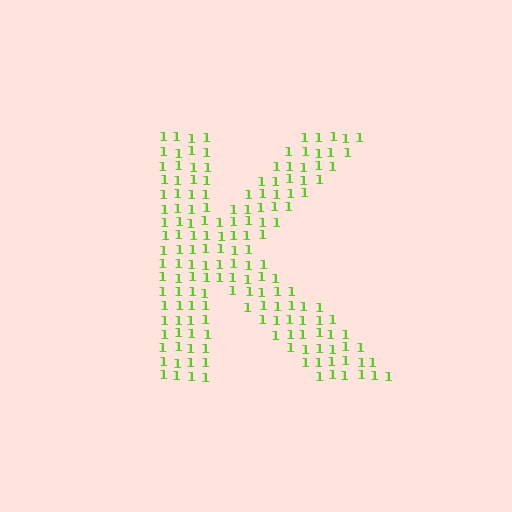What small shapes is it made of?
It is made of small digit 1's.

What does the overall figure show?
The overall figure shows the letter K.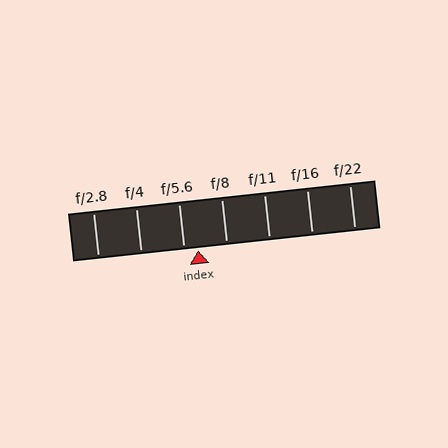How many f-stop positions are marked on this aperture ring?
There are 7 f-stop positions marked.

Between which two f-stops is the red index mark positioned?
The index mark is between f/5.6 and f/8.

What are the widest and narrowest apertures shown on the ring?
The widest aperture shown is f/2.8 and the narrowest is f/22.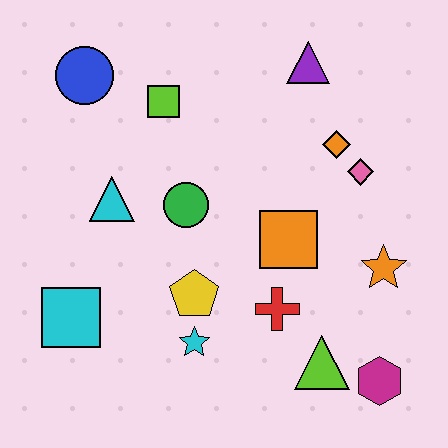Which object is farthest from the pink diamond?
The cyan square is farthest from the pink diamond.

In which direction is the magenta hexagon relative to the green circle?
The magenta hexagon is to the right of the green circle.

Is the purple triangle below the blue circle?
No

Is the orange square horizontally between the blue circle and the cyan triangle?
No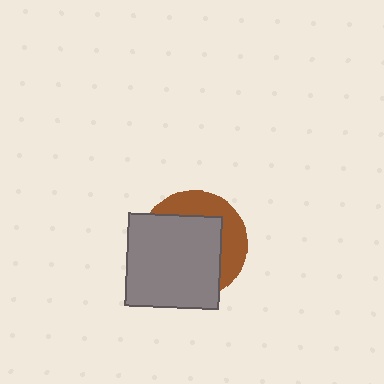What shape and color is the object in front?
The object in front is a gray rectangle.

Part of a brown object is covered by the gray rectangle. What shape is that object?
It is a circle.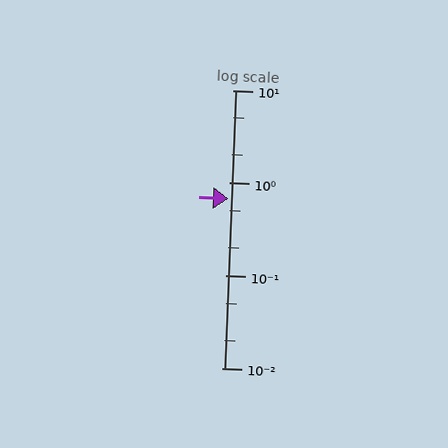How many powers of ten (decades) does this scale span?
The scale spans 3 decades, from 0.01 to 10.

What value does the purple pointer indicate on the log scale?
The pointer indicates approximately 0.67.